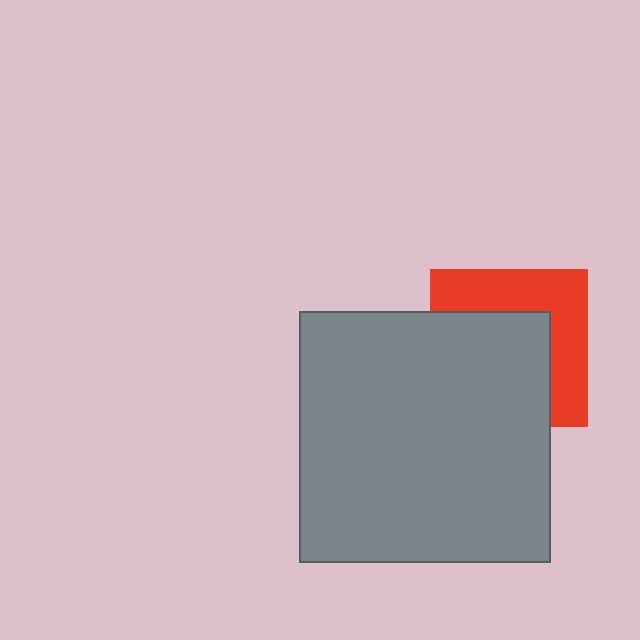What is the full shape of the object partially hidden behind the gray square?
The partially hidden object is a red square.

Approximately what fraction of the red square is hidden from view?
Roughly 57% of the red square is hidden behind the gray square.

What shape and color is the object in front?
The object in front is a gray square.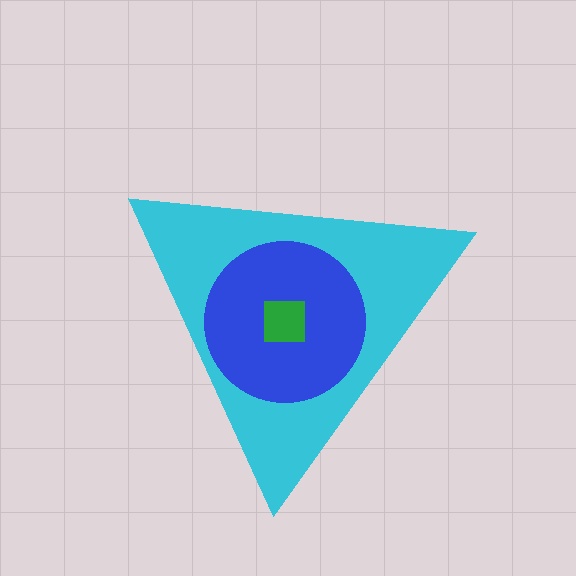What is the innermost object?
The green square.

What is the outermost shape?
The cyan triangle.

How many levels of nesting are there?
3.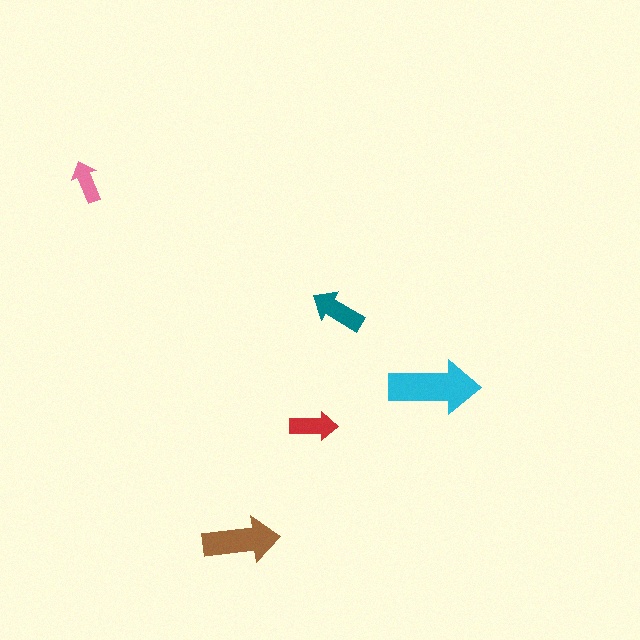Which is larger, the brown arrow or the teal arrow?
The brown one.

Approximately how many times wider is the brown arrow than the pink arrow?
About 2 times wider.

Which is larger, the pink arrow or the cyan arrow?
The cyan one.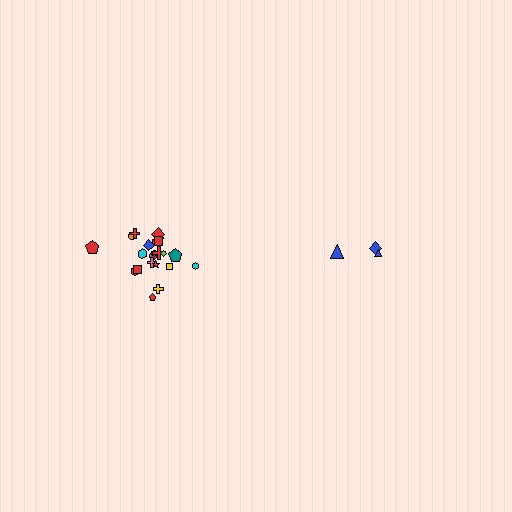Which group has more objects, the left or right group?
The left group.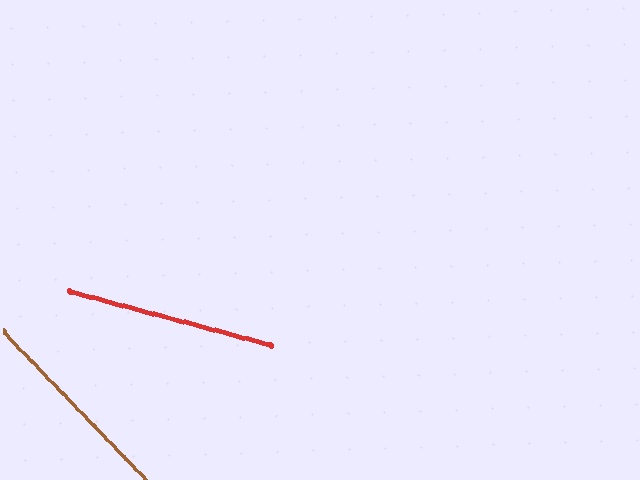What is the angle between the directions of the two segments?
Approximately 31 degrees.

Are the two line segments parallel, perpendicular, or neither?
Neither parallel nor perpendicular — they differ by about 31°.